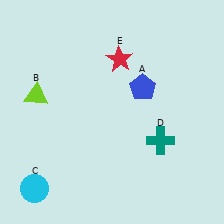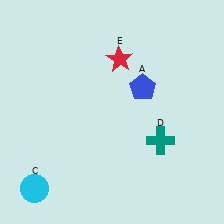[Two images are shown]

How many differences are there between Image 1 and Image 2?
There is 1 difference between the two images.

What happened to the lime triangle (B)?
The lime triangle (B) was removed in Image 2. It was in the top-left area of Image 1.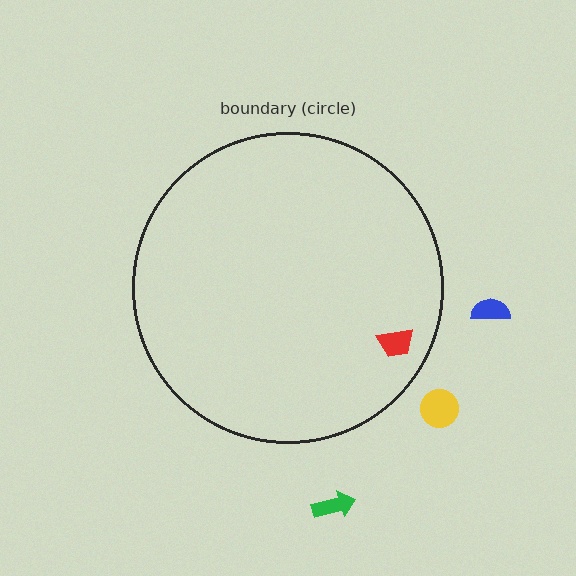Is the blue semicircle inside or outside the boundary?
Outside.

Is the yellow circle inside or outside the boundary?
Outside.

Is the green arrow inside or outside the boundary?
Outside.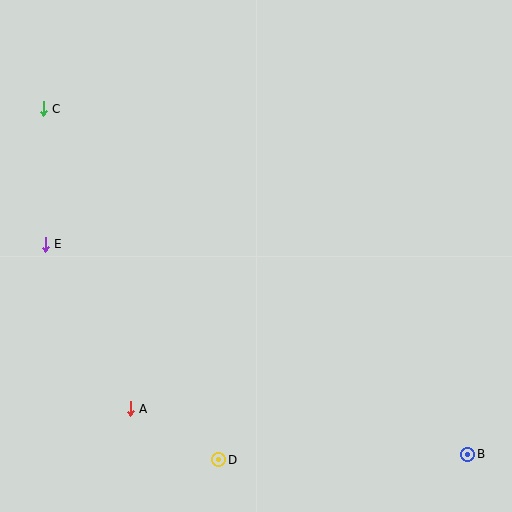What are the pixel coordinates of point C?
Point C is at (43, 109).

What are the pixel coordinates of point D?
Point D is at (219, 460).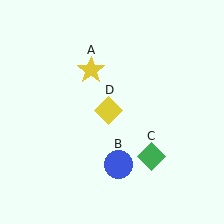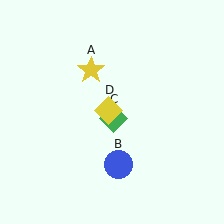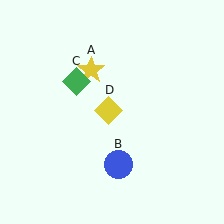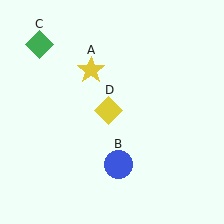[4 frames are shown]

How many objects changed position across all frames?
1 object changed position: green diamond (object C).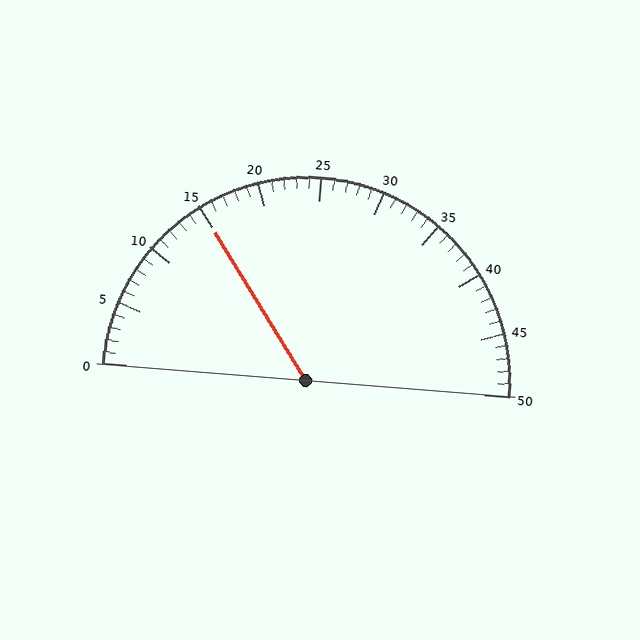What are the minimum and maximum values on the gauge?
The gauge ranges from 0 to 50.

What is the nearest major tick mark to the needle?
The nearest major tick mark is 15.